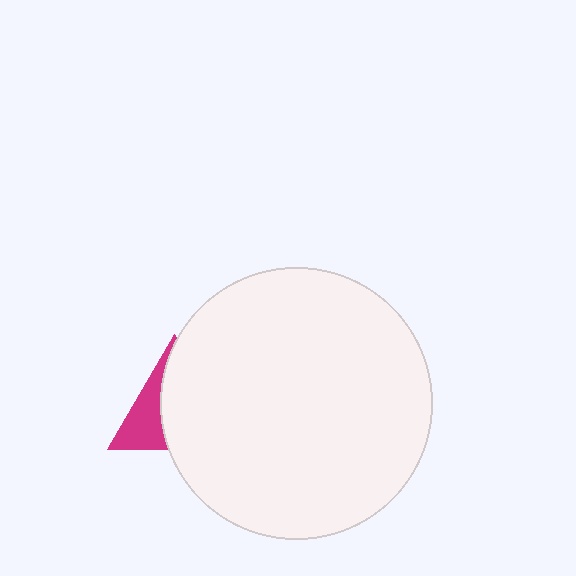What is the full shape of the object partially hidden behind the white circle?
The partially hidden object is a magenta triangle.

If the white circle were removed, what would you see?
You would see the complete magenta triangle.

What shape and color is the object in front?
The object in front is a white circle.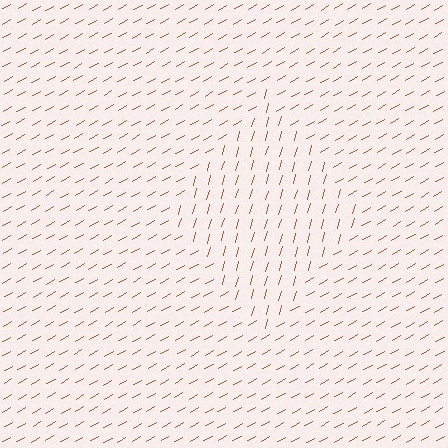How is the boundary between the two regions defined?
The boundary is defined purely by a change in line orientation (approximately 45 degrees difference). All lines are the same color and thickness.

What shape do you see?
I see a diamond.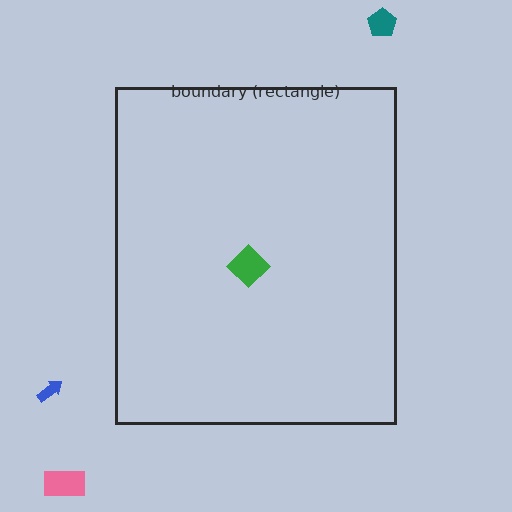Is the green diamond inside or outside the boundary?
Inside.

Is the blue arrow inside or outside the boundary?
Outside.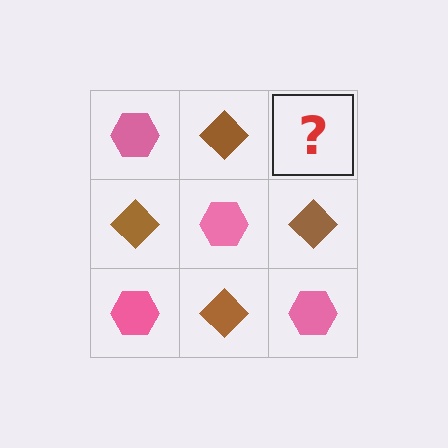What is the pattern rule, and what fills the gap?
The rule is that it alternates pink hexagon and brown diamond in a checkerboard pattern. The gap should be filled with a pink hexagon.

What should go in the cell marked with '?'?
The missing cell should contain a pink hexagon.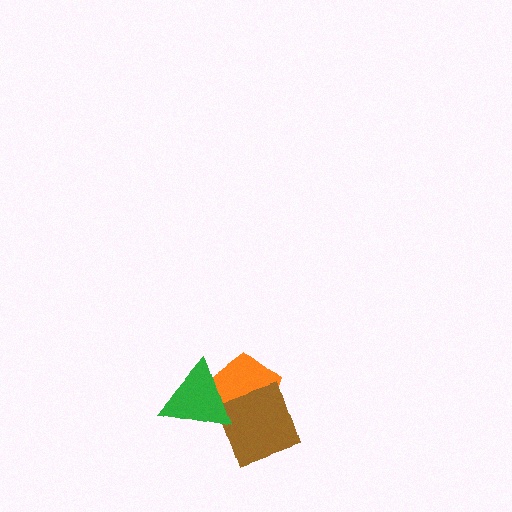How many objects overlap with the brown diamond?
2 objects overlap with the brown diamond.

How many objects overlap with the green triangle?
2 objects overlap with the green triangle.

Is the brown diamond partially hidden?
Yes, it is partially covered by another shape.